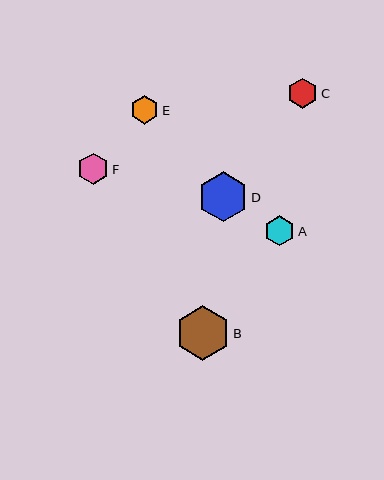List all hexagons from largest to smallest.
From largest to smallest: B, D, F, A, C, E.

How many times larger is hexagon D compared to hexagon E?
Hexagon D is approximately 1.8 times the size of hexagon E.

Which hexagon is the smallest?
Hexagon E is the smallest with a size of approximately 28 pixels.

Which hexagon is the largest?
Hexagon B is the largest with a size of approximately 55 pixels.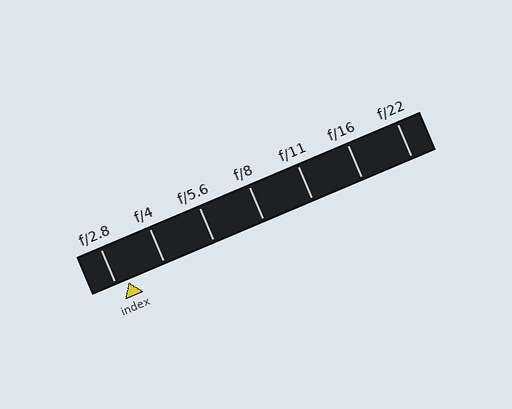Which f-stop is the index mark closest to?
The index mark is closest to f/2.8.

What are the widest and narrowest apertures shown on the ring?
The widest aperture shown is f/2.8 and the narrowest is f/22.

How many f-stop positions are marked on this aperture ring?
There are 7 f-stop positions marked.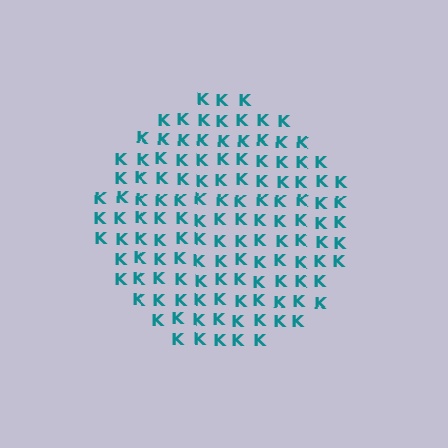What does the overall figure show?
The overall figure shows a circle.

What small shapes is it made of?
It is made of small letter K's.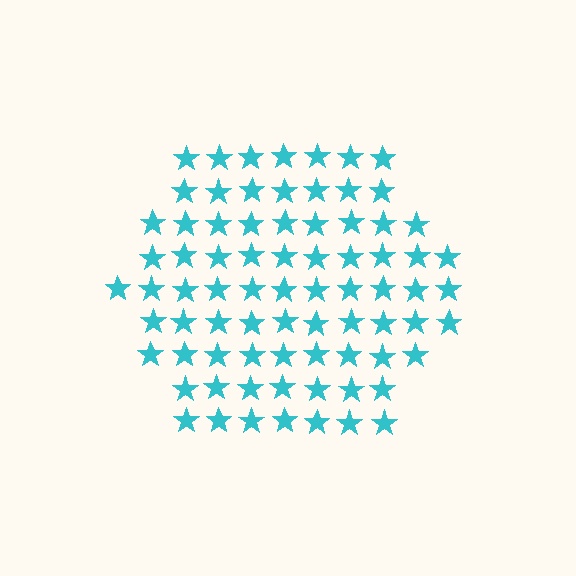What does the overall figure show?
The overall figure shows a hexagon.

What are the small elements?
The small elements are stars.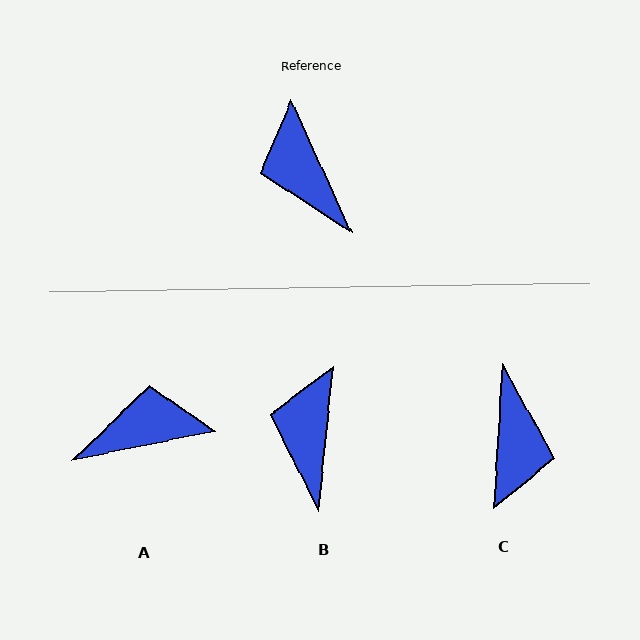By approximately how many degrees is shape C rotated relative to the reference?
Approximately 152 degrees counter-clockwise.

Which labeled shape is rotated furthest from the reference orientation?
C, about 152 degrees away.